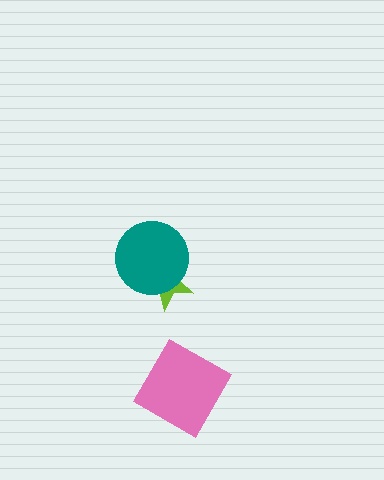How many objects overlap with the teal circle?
1 object overlaps with the teal circle.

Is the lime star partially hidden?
Yes, it is partially covered by another shape.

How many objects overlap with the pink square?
0 objects overlap with the pink square.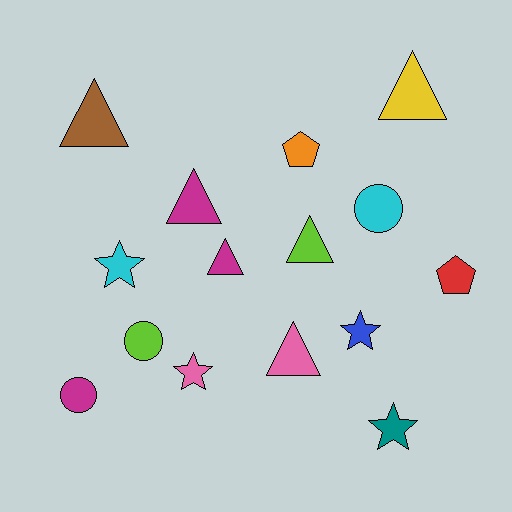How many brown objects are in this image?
There is 1 brown object.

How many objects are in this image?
There are 15 objects.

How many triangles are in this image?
There are 6 triangles.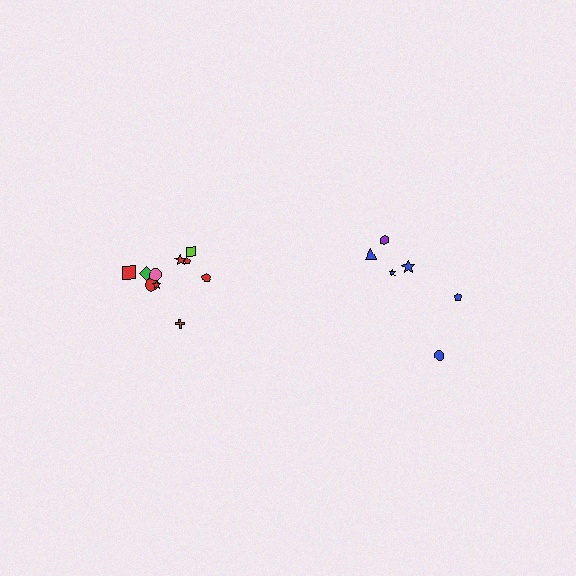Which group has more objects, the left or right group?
The left group.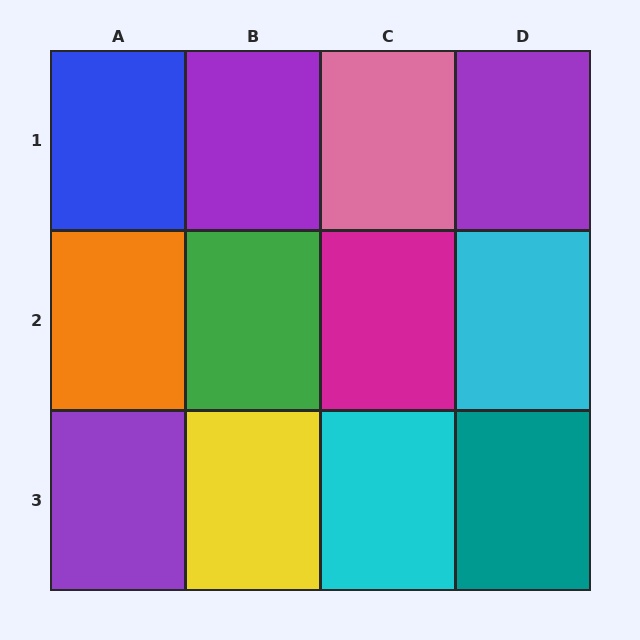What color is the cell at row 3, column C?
Cyan.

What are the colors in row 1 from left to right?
Blue, purple, pink, purple.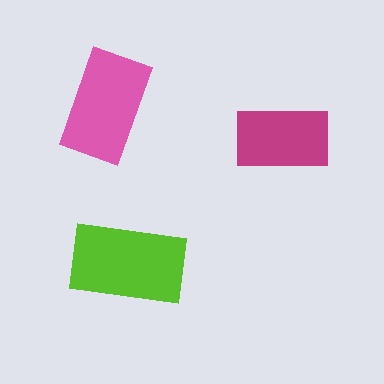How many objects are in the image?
There are 3 objects in the image.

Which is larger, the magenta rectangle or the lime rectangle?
The lime one.